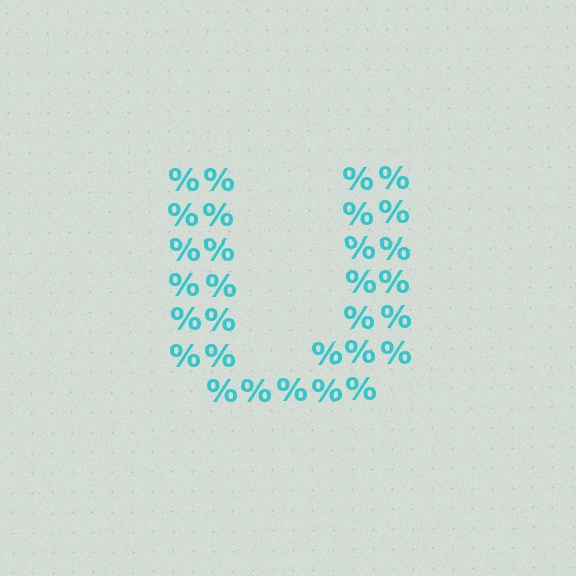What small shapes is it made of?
It is made of small percent signs.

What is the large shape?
The large shape is the letter U.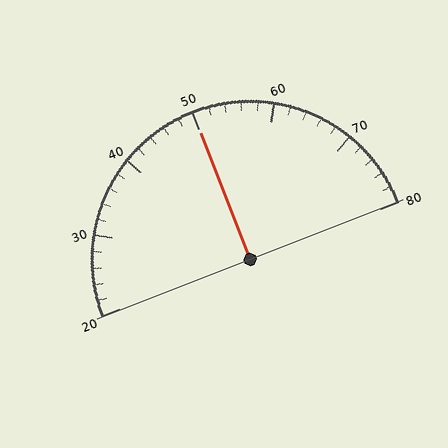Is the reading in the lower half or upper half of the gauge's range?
The reading is in the upper half of the range (20 to 80).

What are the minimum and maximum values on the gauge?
The gauge ranges from 20 to 80.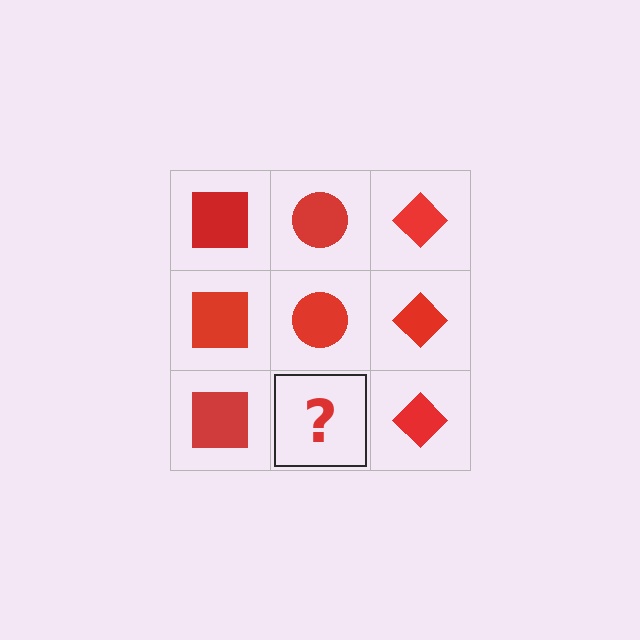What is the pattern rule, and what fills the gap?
The rule is that each column has a consistent shape. The gap should be filled with a red circle.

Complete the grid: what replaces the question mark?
The question mark should be replaced with a red circle.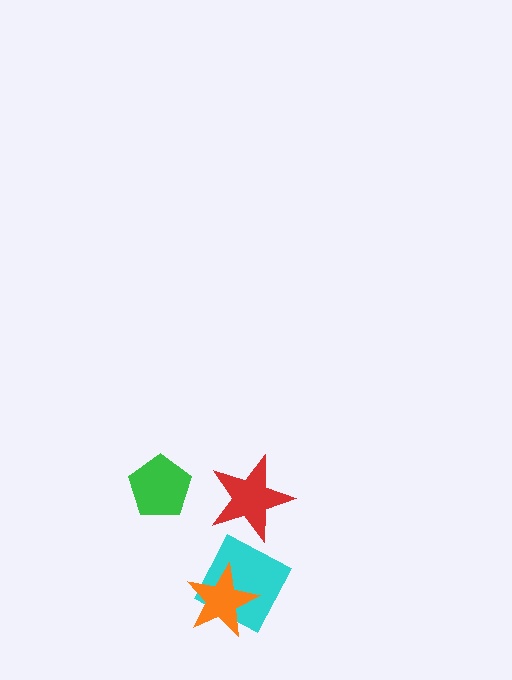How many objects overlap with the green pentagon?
0 objects overlap with the green pentagon.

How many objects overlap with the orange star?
1 object overlaps with the orange star.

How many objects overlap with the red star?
0 objects overlap with the red star.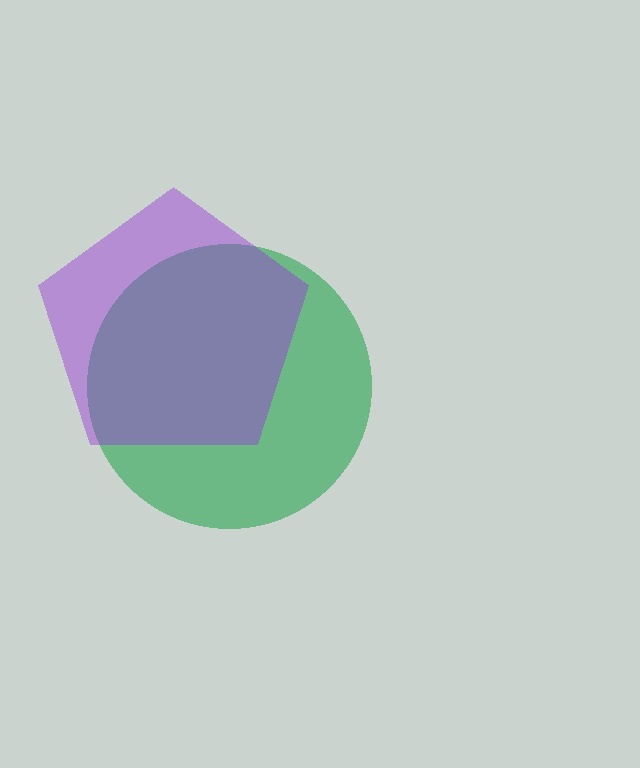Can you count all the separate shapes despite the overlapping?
Yes, there are 2 separate shapes.